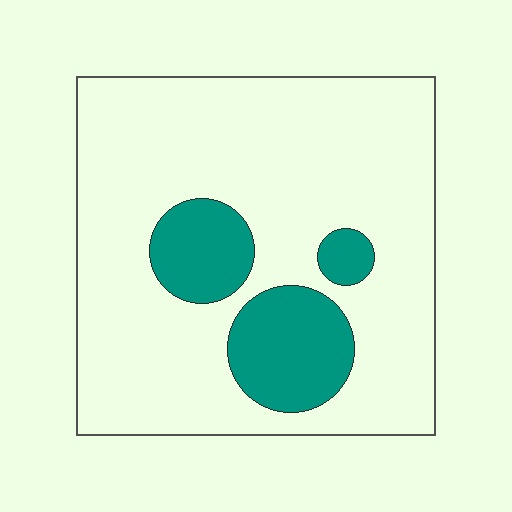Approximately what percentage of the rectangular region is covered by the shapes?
Approximately 20%.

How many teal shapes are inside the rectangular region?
3.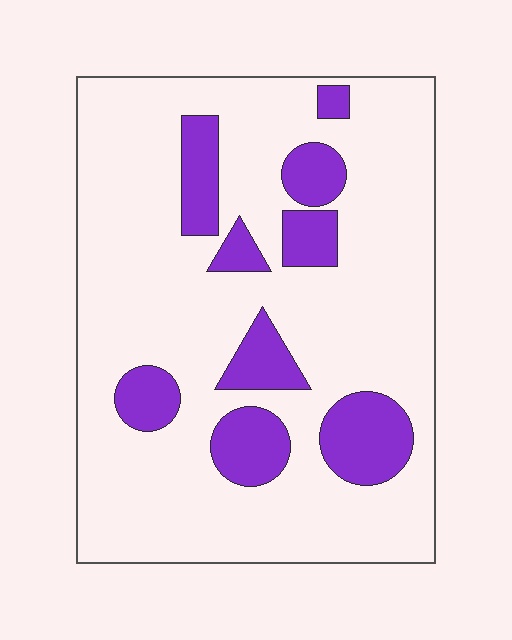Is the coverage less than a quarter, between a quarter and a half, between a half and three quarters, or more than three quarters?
Less than a quarter.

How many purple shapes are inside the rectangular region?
9.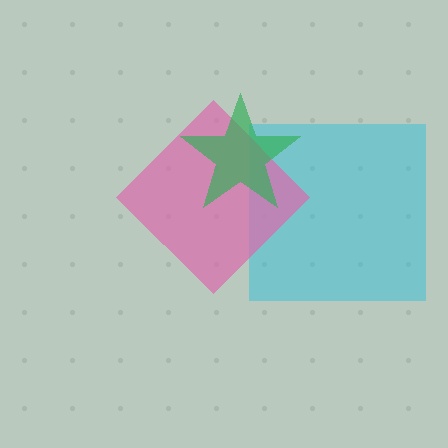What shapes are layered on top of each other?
The layered shapes are: a cyan square, a pink diamond, a green star.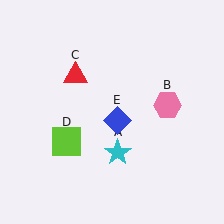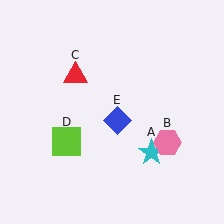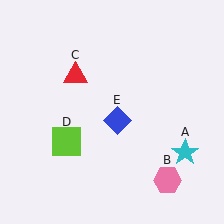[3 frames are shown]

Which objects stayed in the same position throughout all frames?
Red triangle (object C) and lime square (object D) and blue diamond (object E) remained stationary.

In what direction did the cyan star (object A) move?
The cyan star (object A) moved right.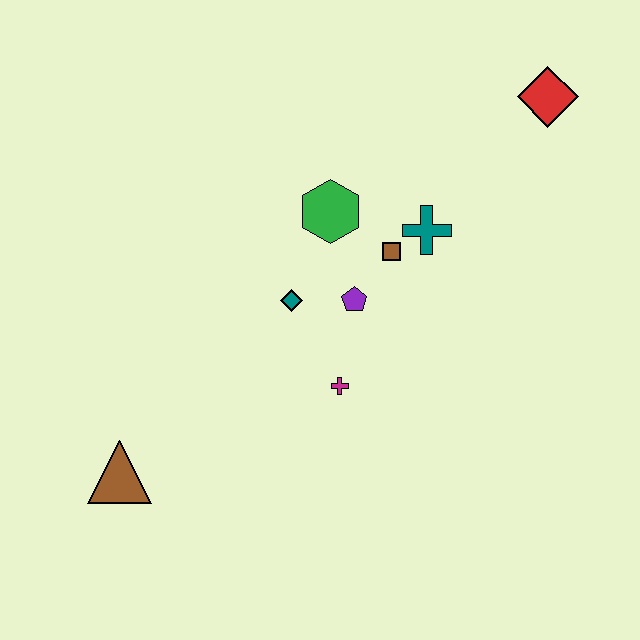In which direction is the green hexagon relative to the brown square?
The green hexagon is to the left of the brown square.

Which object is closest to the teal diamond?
The purple pentagon is closest to the teal diamond.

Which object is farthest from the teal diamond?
The red diamond is farthest from the teal diamond.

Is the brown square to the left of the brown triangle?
No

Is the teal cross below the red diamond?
Yes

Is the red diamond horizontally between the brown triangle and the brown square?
No